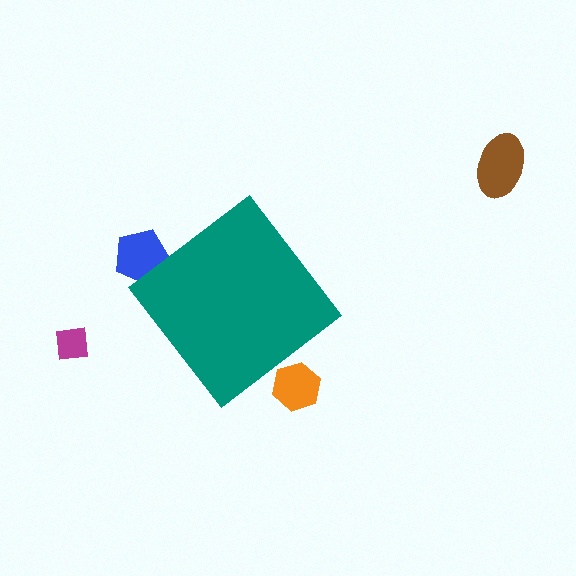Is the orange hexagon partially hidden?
Yes, the orange hexagon is partially hidden behind the teal diamond.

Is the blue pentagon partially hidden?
Yes, the blue pentagon is partially hidden behind the teal diamond.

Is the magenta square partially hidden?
No, the magenta square is fully visible.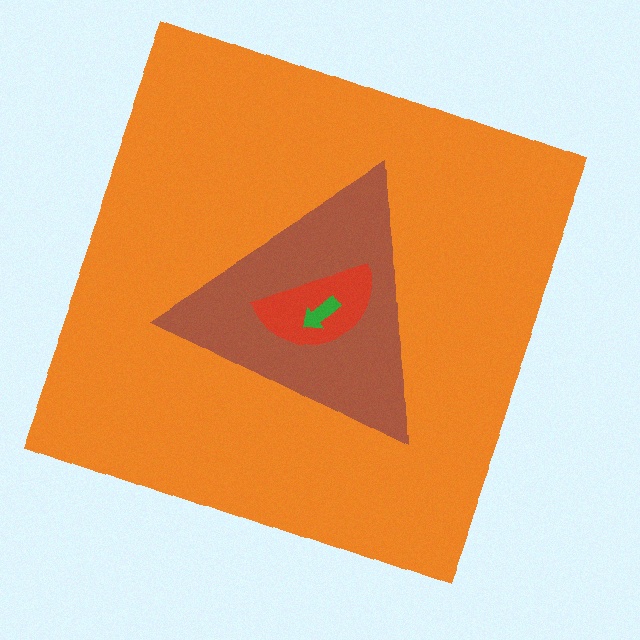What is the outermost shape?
The orange square.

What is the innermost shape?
The green arrow.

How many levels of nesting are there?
4.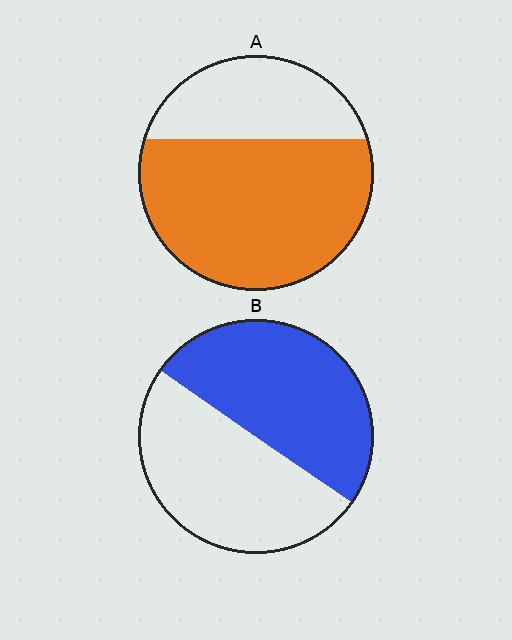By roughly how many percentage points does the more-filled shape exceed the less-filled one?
By roughly 20 percentage points (A over B).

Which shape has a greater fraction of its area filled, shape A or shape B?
Shape A.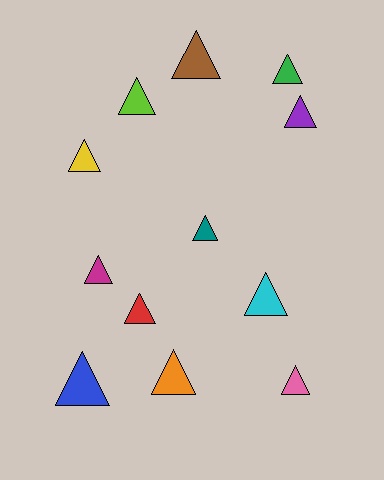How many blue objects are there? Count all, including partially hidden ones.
There is 1 blue object.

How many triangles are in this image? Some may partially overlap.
There are 12 triangles.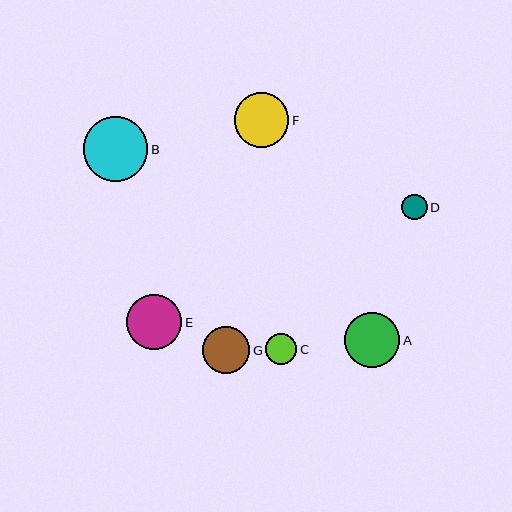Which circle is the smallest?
Circle D is the smallest with a size of approximately 25 pixels.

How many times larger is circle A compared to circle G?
Circle A is approximately 1.2 times the size of circle G.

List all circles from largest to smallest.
From largest to smallest: B, E, A, F, G, C, D.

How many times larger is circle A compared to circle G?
Circle A is approximately 1.2 times the size of circle G.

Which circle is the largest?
Circle B is the largest with a size of approximately 65 pixels.